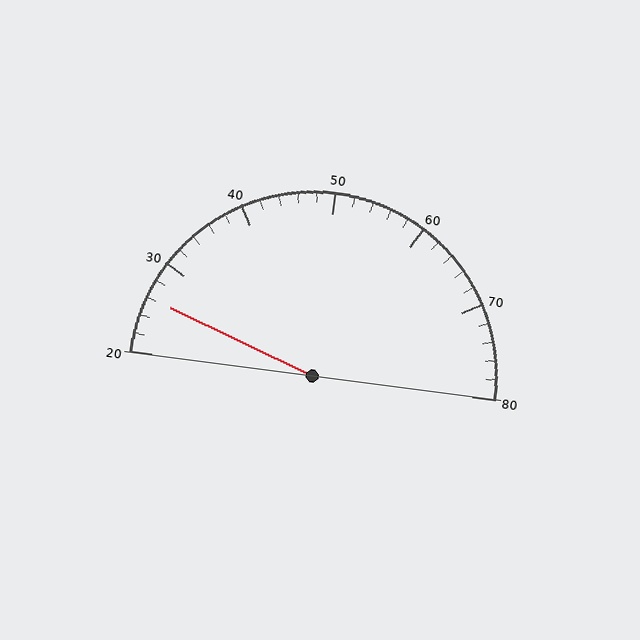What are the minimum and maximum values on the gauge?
The gauge ranges from 20 to 80.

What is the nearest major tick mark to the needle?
The nearest major tick mark is 30.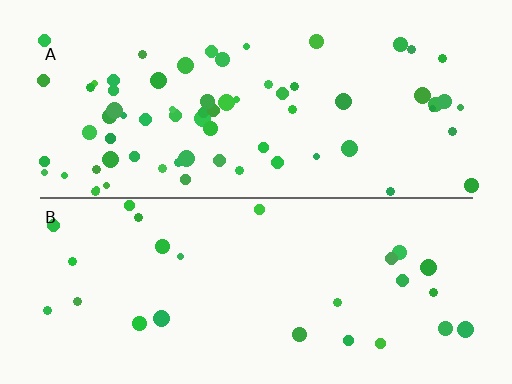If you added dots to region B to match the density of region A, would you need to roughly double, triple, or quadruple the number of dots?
Approximately triple.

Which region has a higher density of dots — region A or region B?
A (the top).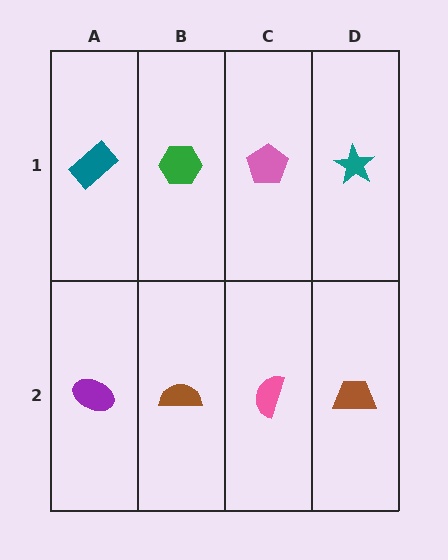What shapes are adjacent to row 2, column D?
A teal star (row 1, column D), a pink semicircle (row 2, column C).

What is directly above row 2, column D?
A teal star.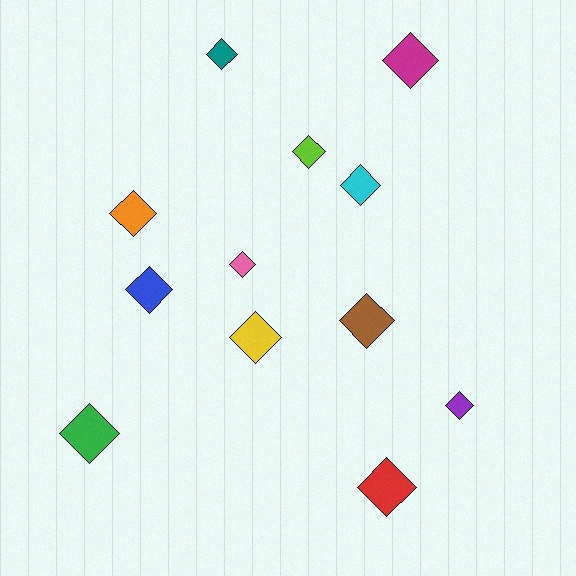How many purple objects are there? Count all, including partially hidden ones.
There is 1 purple object.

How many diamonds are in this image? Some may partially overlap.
There are 12 diamonds.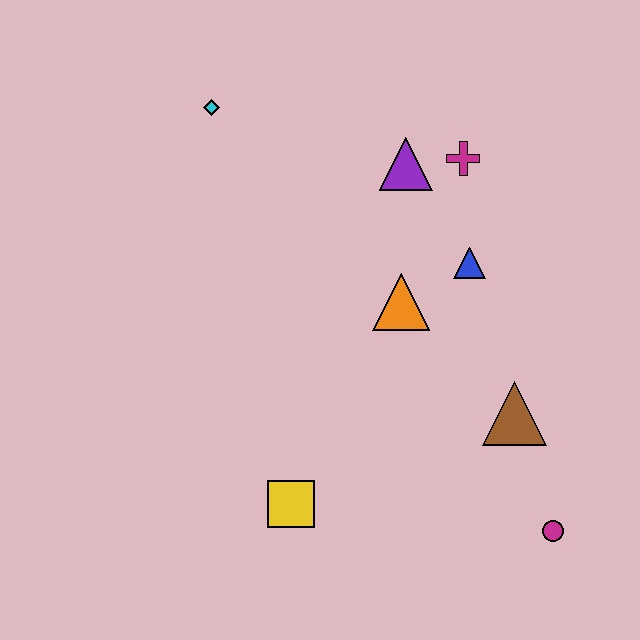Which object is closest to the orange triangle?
The blue triangle is closest to the orange triangle.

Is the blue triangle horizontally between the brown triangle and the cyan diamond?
Yes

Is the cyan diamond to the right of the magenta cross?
No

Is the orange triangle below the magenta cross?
Yes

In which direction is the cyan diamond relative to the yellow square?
The cyan diamond is above the yellow square.